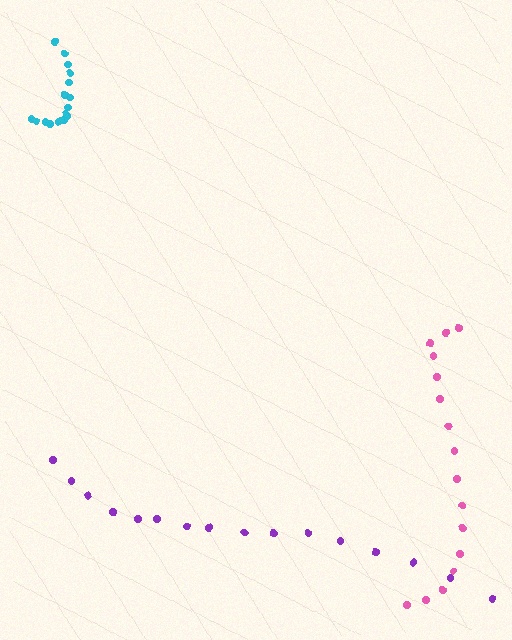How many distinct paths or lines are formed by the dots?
There are 3 distinct paths.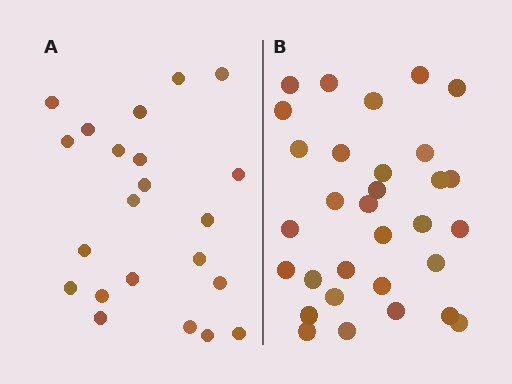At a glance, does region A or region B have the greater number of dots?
Region B (the right region) has more dots.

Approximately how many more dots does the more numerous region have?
Region B has roughly 8 or so more dots than region A.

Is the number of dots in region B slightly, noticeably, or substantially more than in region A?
Region B has noticeably more, but not dramatically so. The ratio is roughly 1.4 to 1.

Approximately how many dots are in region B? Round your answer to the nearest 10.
About 30 dots. (The exact count is 31, which rounds to 30.)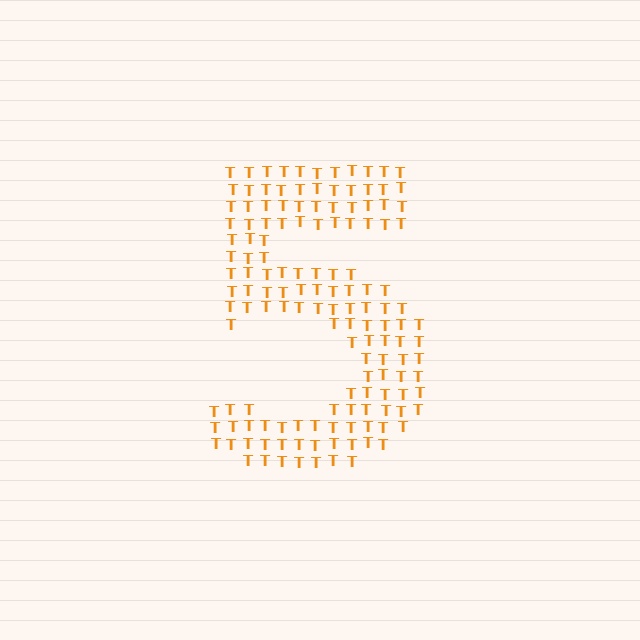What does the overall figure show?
The overall figure shows the digit 5.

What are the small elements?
The small elements are letter T's.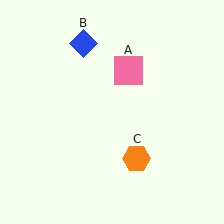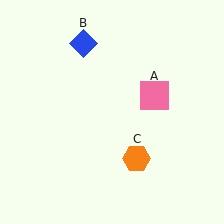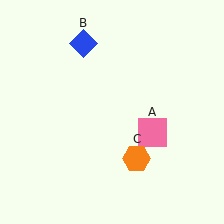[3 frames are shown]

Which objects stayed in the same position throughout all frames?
Blue diamond (object B) and orange hexagon (object C) remained stationary.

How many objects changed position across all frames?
1 object changed position: pink square (object A).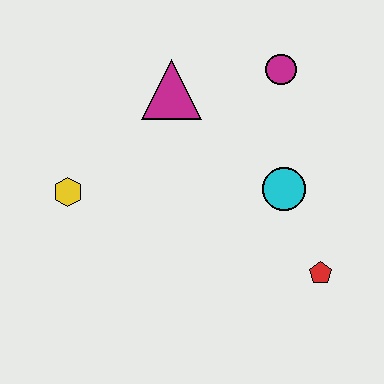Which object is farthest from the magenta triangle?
The red pentagon is farthest from the magenta triangle.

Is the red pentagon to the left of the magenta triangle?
No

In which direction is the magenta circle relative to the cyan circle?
The magenta circle is above the cyan circle.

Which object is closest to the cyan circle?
The red pentagon is closest to the cyan circle.